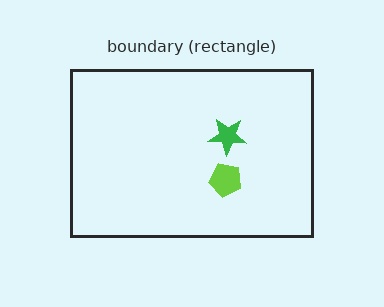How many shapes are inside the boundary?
2 inside, 0 outside.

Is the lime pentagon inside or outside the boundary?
Inside.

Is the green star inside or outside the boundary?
Inside.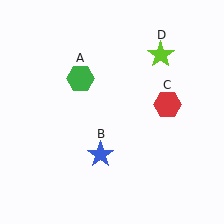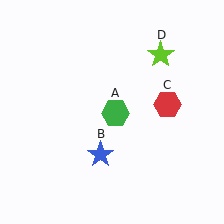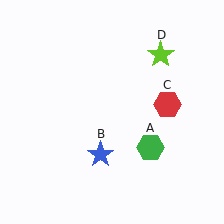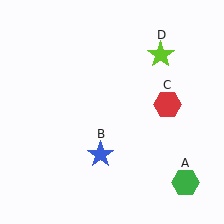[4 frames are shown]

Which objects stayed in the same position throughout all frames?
Blue star (object B) and red hexagon (object C) and lime star (object D) remained stationary.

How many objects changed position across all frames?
1 object changed position: green hexagon (object A).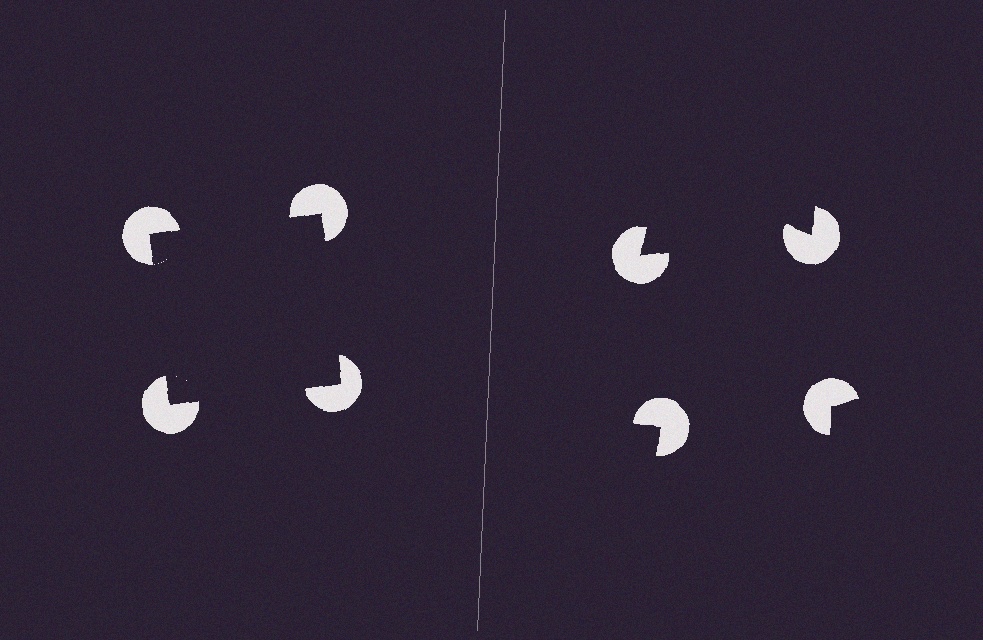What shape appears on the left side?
An illusory square.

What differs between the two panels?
The pac-man discs are positioned identically on both sides; only the wedge orientations differ. On the left they align to a square; on the right they are misaligned.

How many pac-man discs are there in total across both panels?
8 — 4 on each side.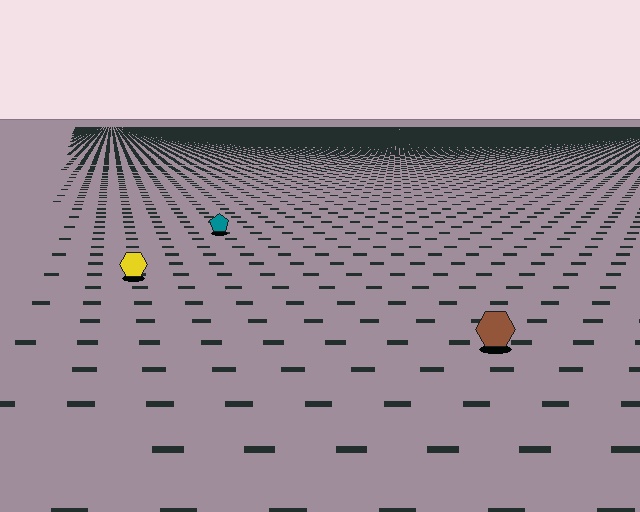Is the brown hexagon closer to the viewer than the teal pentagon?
Yes. The brown hexagon is closer — you can tell from the texture gradient: the ground texture is coarser near it.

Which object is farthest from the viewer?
The teal pentagon is farthest from the viewer. It appears smaller and the ground texture around it is denser.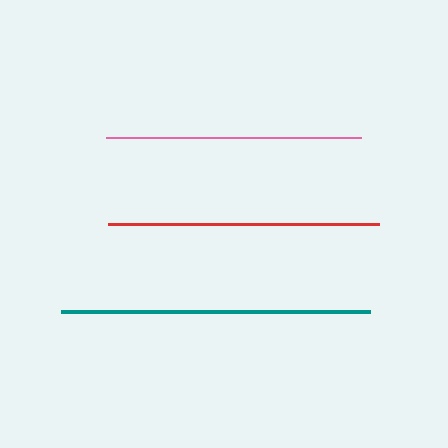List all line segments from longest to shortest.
From longest to shortest: teal, red, pink.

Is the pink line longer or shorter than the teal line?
The teal line is longer than the pink line.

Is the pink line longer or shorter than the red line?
The red line is longer than the pink line.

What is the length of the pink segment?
The pink segment is approximately 255 pixels long.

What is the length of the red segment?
The red segment is approximately 271 pixels long.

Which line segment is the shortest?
The pink line is the shortest at approximately 255 pixels.